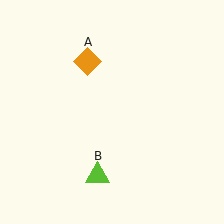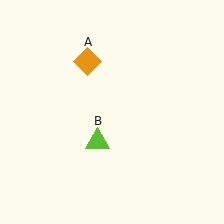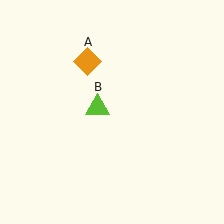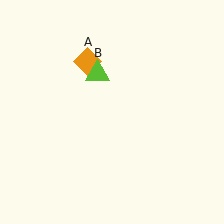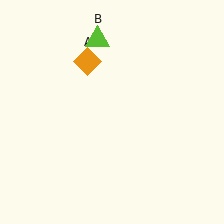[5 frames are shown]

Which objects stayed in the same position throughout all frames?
Orange diamond (object A) remained stationary.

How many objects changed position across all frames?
1 object changed position: lime triangle (object B).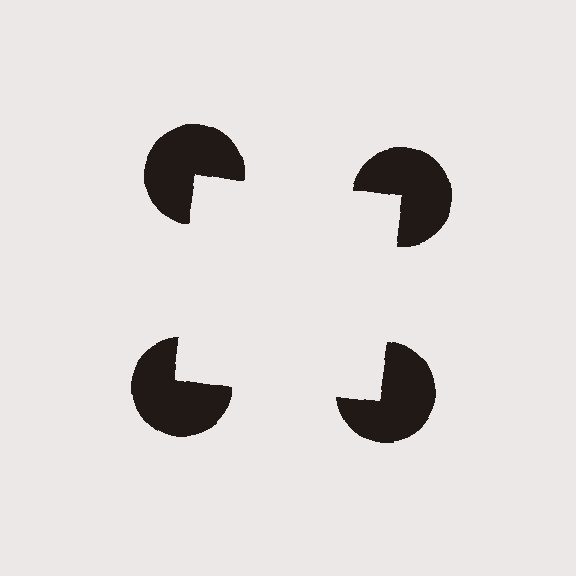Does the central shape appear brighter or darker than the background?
It typically appears slightly brighter than the background, even though no actual brightness change is drawn.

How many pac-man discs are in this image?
There are 4 — one at each vertex of the illusory square.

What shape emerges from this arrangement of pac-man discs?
An illusory square — its edges are inferred from the aligned wedge cuts in the pac-man discs, not physically drawn.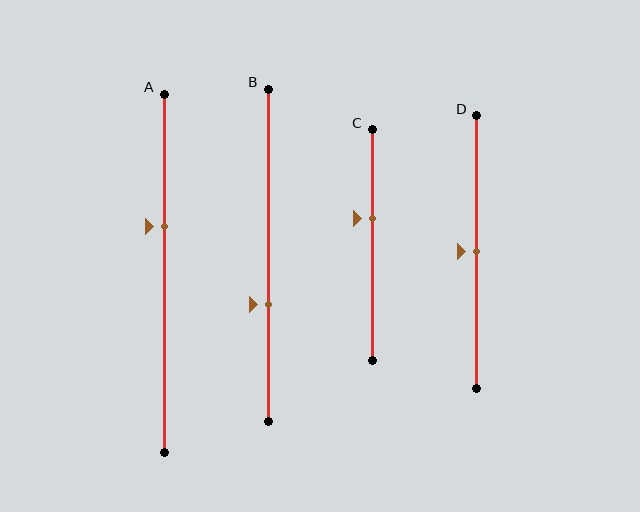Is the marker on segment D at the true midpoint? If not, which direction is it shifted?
Yes, the marker on segment D is at the true midpoint.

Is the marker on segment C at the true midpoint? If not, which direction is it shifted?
No, the marker on segment C is shifted upward by about 12% of the segment length.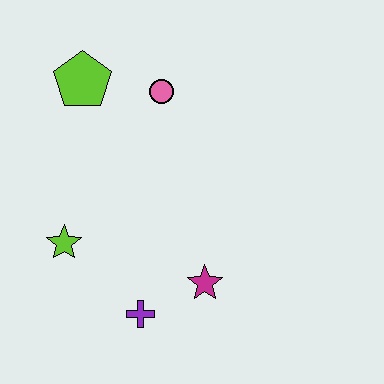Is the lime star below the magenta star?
No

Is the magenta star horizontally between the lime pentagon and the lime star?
No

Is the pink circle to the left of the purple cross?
No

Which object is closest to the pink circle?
The lime pentagon is closest to the pink circle.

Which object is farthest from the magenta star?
The lime pentagon is farthest from the magenta star.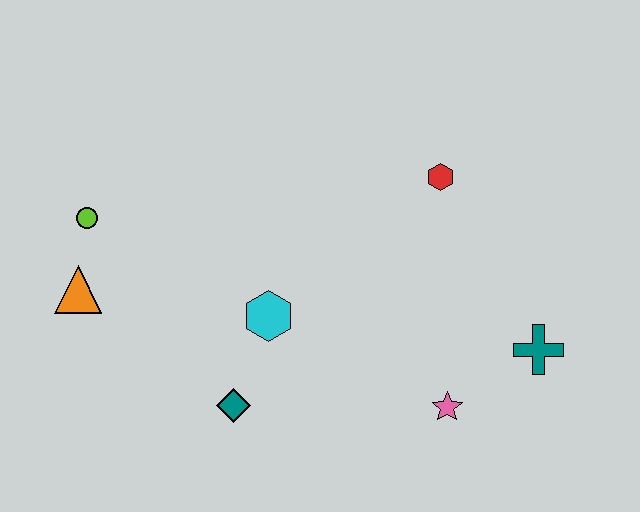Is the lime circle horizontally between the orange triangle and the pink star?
Yes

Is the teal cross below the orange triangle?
Yes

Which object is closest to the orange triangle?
The lime circle is closest to the orange triangle.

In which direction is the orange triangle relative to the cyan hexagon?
The orange triangle is to the left of the cyan hexagon.